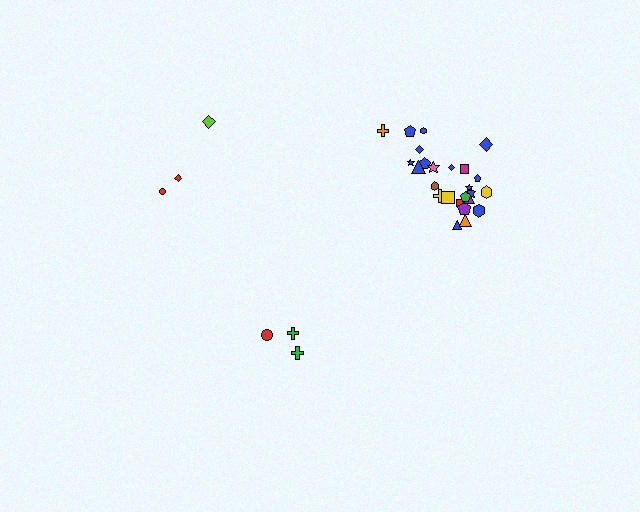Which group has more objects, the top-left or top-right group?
The top-right group.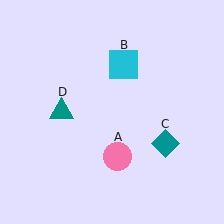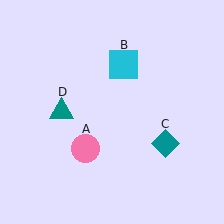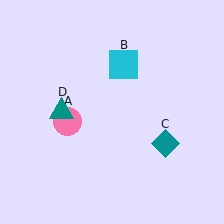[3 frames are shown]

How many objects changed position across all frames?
1 object changed position: pink circle (object A).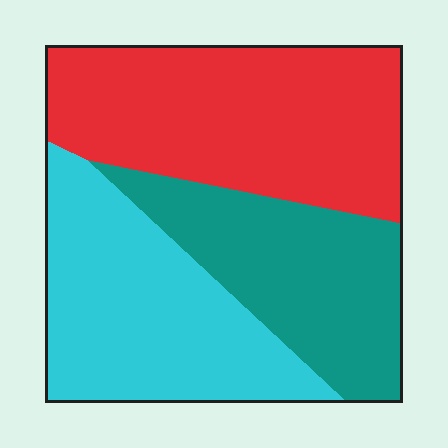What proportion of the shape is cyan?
Cyan takes up about one third (1/3) of the shape.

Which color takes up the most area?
Red, at roughly 40%.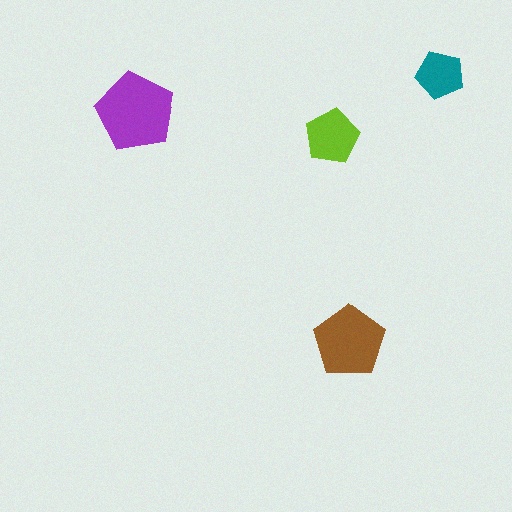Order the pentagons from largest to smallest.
the purple one, the brown one, the lime one, the teal one.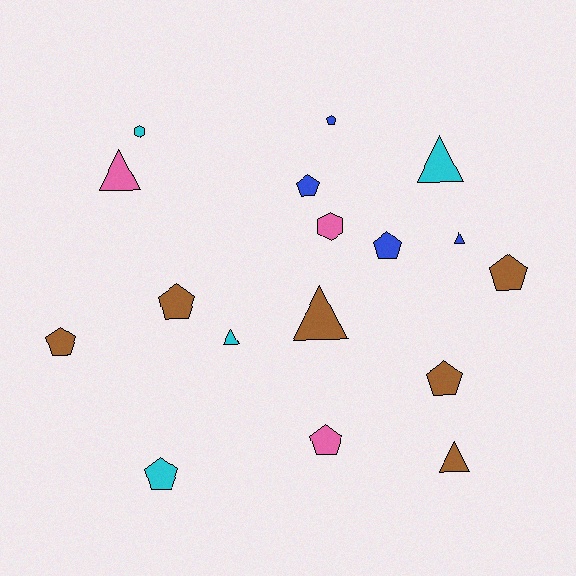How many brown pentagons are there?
There are 4 brown pentagons.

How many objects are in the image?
There are 17 objects.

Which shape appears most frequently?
Pentagon, with 9 objects.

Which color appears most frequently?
Brown, with 6 objects.